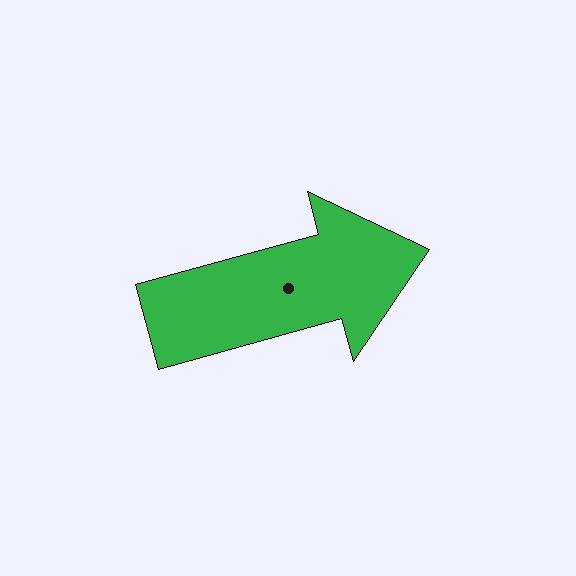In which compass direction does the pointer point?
East.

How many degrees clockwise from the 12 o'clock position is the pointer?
Approximately 75 degrees.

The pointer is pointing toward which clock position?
Roughly 2 o'clock.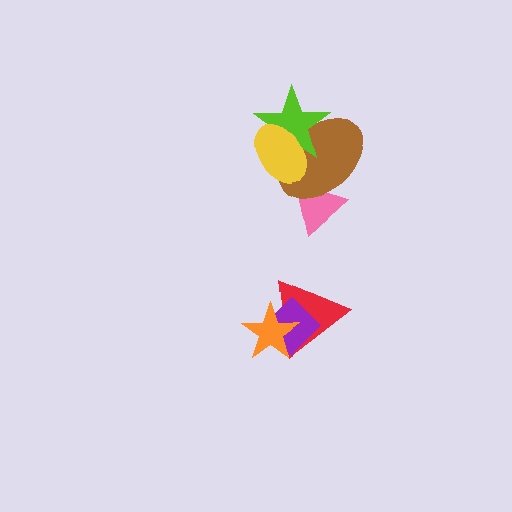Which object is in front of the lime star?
The yellow ellipse is in front of the lime star.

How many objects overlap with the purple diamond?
2 objects overlap with the purple diamond.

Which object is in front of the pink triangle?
The brown ellipse is in front of the pink triangle.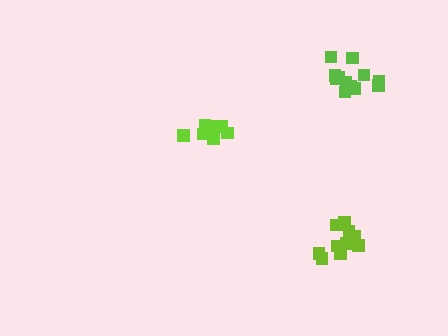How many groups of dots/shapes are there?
There are 3 groups.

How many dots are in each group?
Group 1: 11 dots, Group 2: 12 dots, Group 3: 12 dots (35 total).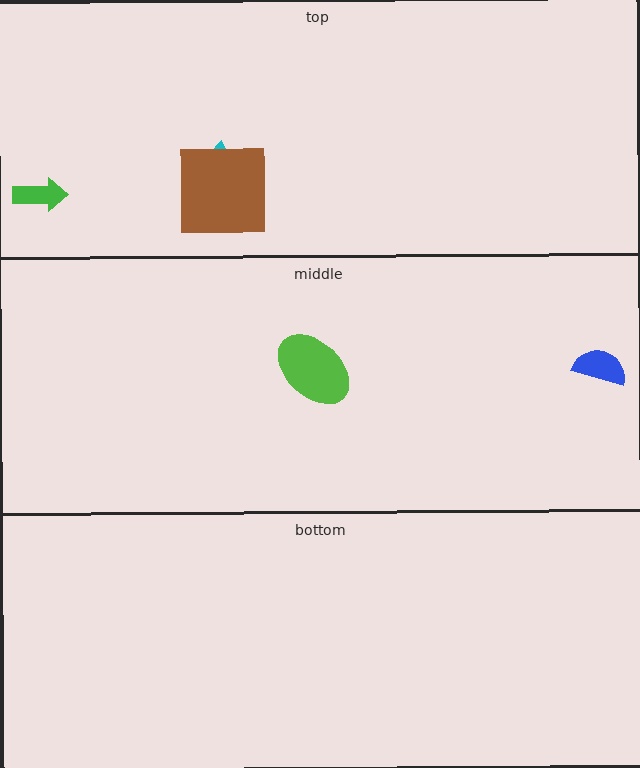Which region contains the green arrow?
The top region.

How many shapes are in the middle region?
2.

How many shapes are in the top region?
3.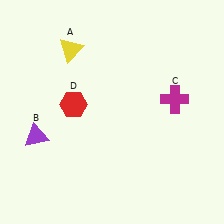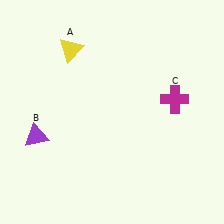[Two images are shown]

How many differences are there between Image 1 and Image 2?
There is 1 difference between the two images.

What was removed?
The red hexagon (D) was removed in Image 2.